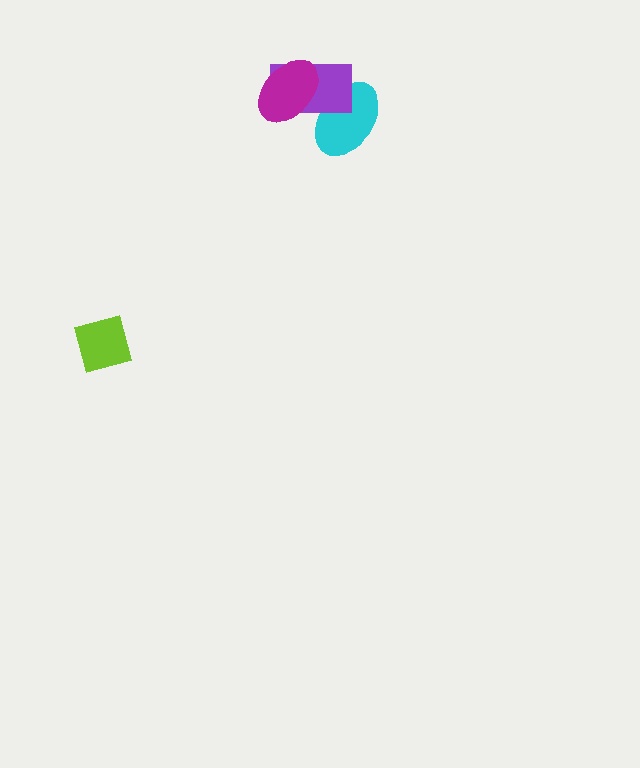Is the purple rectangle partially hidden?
Yes, it is partially covered by another shape.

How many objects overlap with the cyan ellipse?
2 objects overlap with the cyan ellipse.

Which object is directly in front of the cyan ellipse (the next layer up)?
The purple rectangle is directly in front of the cyan ellipse.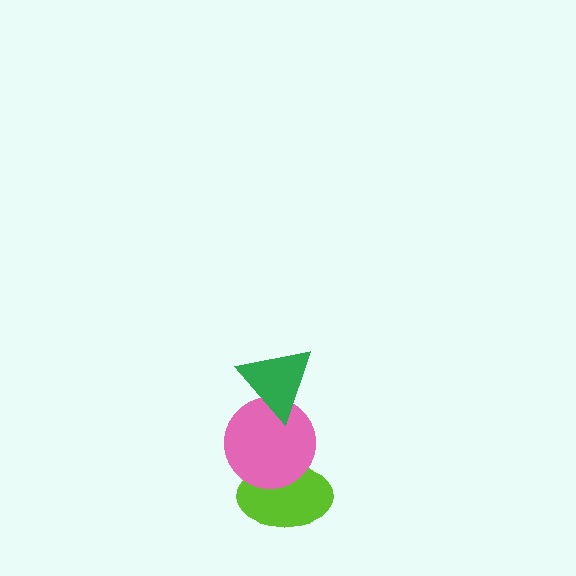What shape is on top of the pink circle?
The green triangle is on top of the pink circle.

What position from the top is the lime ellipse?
The lime ellipse is 3rd from the top.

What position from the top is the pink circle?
The pink circle is 2nd from the top.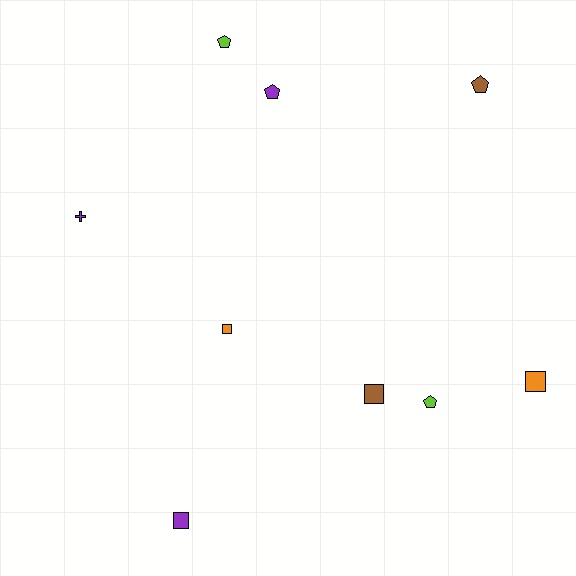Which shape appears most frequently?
Pentagon, with 4 objects.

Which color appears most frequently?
Purple, with 3 objects.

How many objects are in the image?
There are 9 objects.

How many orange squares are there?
There are 2 orange squares.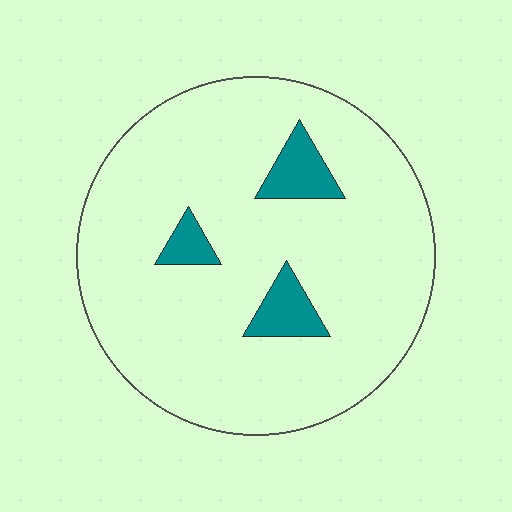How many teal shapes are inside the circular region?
3.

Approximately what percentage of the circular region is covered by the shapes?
Approximately 10%.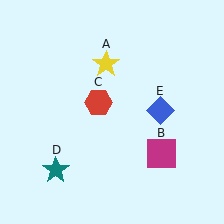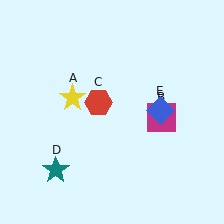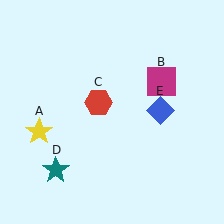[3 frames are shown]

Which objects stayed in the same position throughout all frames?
Red hexagon (object C) and teal star (object D) and blue diamond (object E) remained stationary.